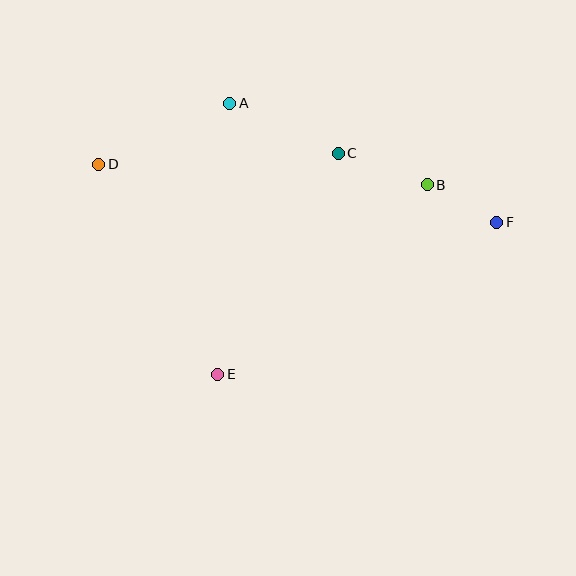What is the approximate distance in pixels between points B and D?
The distance between B and D is approximately 329 pixels.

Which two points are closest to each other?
Points B and F are closest to each other.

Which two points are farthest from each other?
Points D and F are farthest from each other.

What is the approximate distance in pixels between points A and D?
The distance between A and D is approximately 145 pixels.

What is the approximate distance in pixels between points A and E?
The distance between A and E is approximately 271 pixels.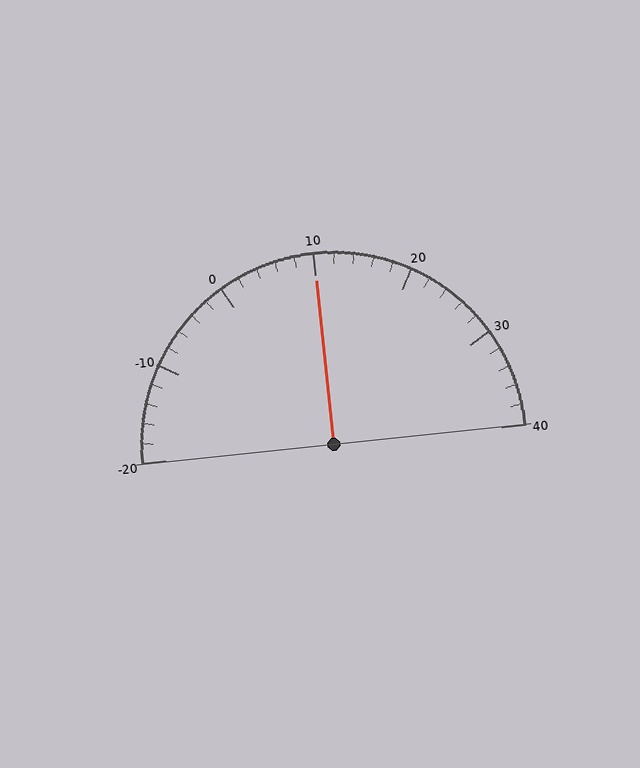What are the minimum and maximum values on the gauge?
The gauge ranges from -20 to 40.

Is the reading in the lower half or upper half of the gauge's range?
The reading is in the upper half of the range (-20 to 40).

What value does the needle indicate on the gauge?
The needle indicates approximately 10.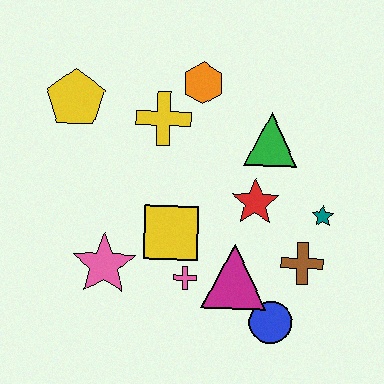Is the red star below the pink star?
No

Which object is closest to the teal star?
The brown cross is closest to the teal star.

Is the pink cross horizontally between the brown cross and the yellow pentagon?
Yes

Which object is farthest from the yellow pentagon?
The blue circle is farthest from the yellow pentagon.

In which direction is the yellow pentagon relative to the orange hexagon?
The yellow pentagon is to the left of the orange hexagon.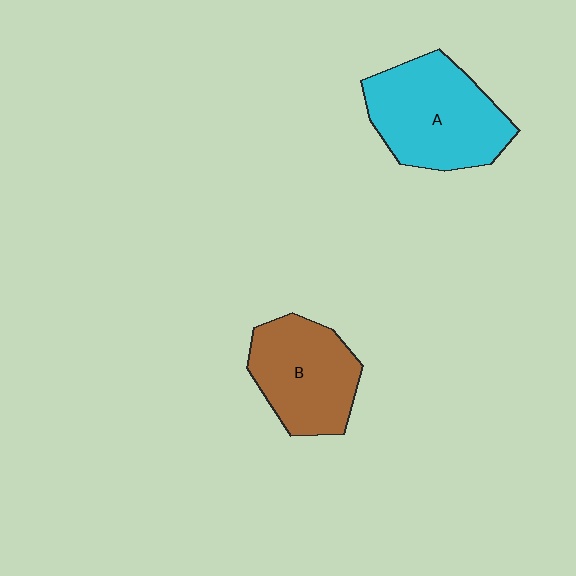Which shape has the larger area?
Shape A (cyan).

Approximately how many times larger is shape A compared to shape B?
Approximately 1.2 times.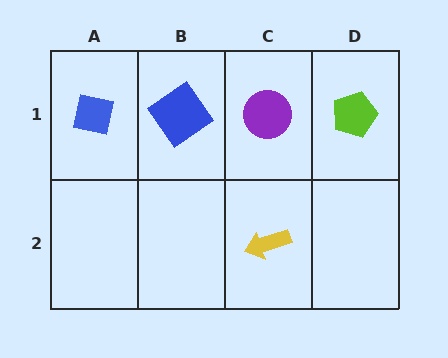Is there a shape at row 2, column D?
No, that cell is empty.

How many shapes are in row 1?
4 shapes.